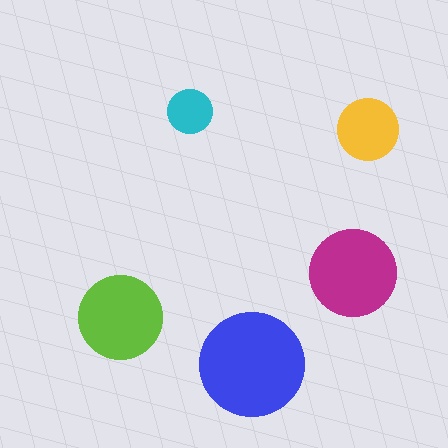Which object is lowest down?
The blue circle is bottommost.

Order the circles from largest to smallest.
the blue one, the magenta one, the lime one, the yellow one, the cyan one.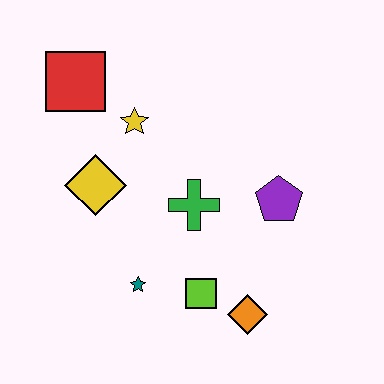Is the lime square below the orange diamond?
No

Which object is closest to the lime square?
The orange diamond is closest to the lime square.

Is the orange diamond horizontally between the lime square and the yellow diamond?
No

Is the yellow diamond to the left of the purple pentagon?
Yes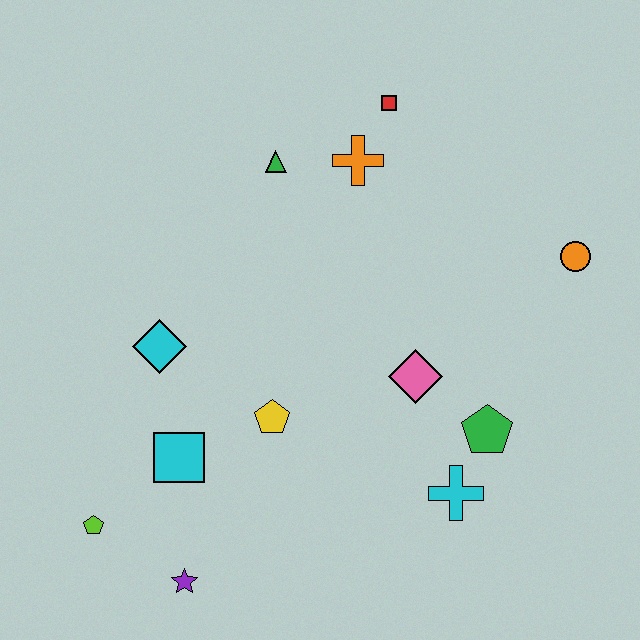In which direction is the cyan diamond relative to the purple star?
The cyan diamond is above the purple star.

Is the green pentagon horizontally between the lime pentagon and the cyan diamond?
No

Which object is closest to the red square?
The orange cross is closest to the red square.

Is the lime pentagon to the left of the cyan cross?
Yes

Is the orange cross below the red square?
Yes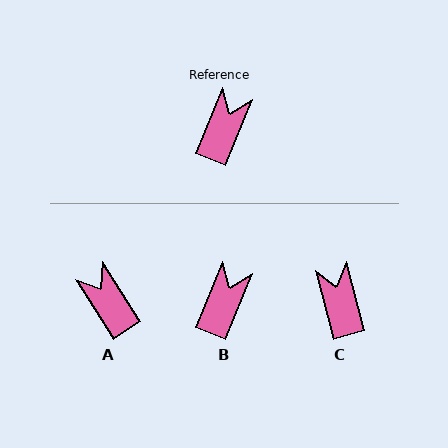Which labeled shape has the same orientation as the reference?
B.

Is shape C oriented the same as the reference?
No, it is off by about 37 degrees.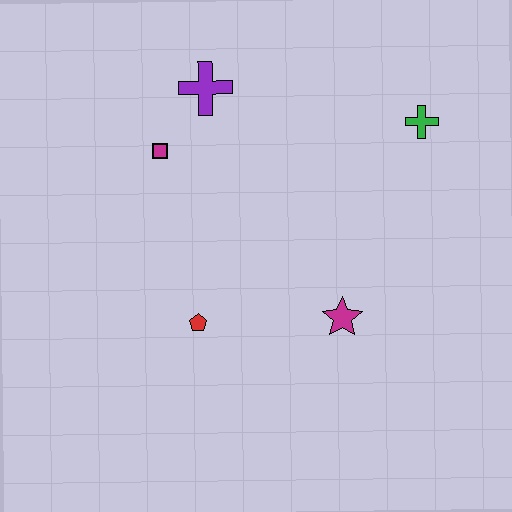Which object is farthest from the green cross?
The red pentagon is farthest from the green cross.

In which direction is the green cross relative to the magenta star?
The green cross is above the magenta star.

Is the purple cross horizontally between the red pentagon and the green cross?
Yes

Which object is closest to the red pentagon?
The magenta star is closest to the red pentagon.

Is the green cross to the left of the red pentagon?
No